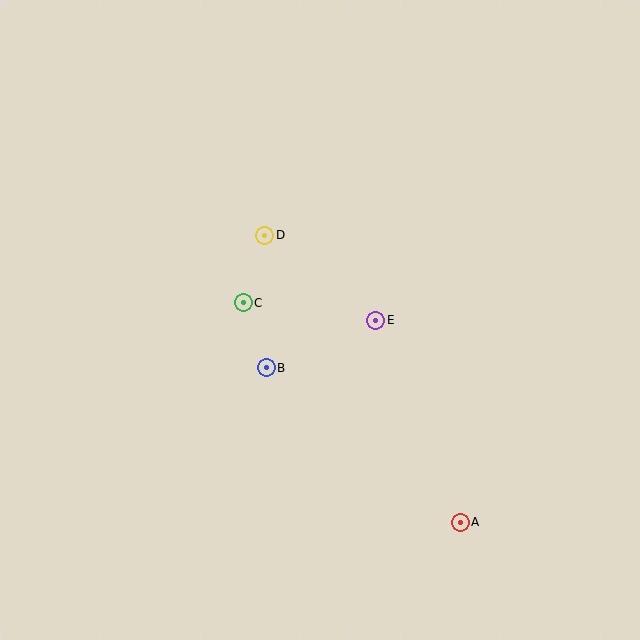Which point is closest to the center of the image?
Point E at (376, 320) is closest to the center.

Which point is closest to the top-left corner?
Point D is closest to the top-left corner.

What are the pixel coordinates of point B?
Point B is at (266, 368).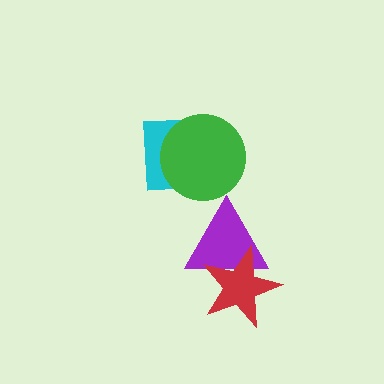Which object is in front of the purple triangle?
The red star is in front of the purple triangle.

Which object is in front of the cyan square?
The green circle is in front of the cyan square.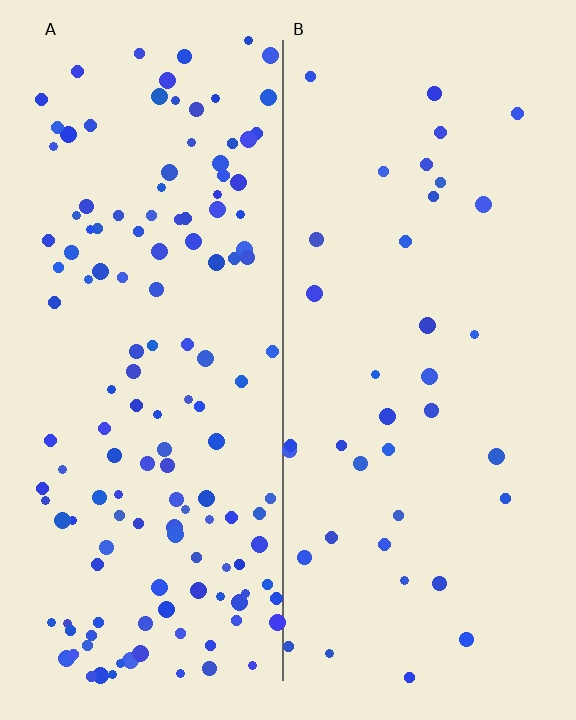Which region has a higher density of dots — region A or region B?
A (the left).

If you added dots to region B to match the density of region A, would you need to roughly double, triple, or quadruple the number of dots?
Approximately quadruple.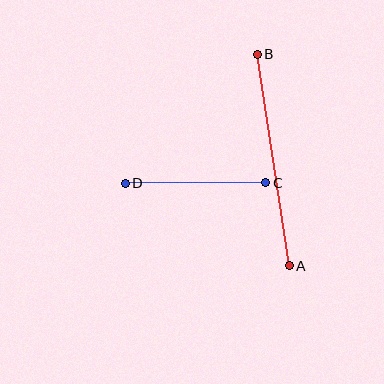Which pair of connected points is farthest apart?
Points A and B are farthest apart.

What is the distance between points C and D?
The distance is approximately 141 pixels.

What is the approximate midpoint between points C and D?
The midpoint is at approximately (196, 183) pixels.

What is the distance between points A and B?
The distance is approximately 214 pixels.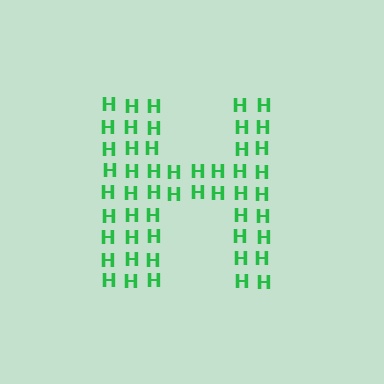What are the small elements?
The small elements are letter H's.